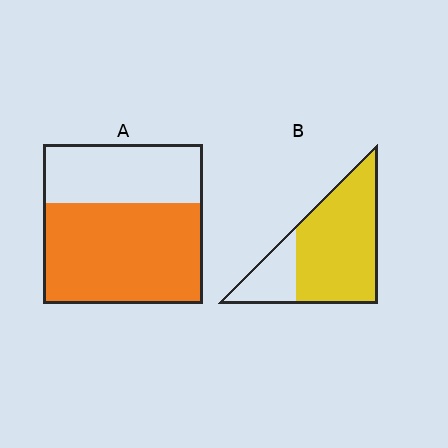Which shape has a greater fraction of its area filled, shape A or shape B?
Shape B.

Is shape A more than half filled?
Yes.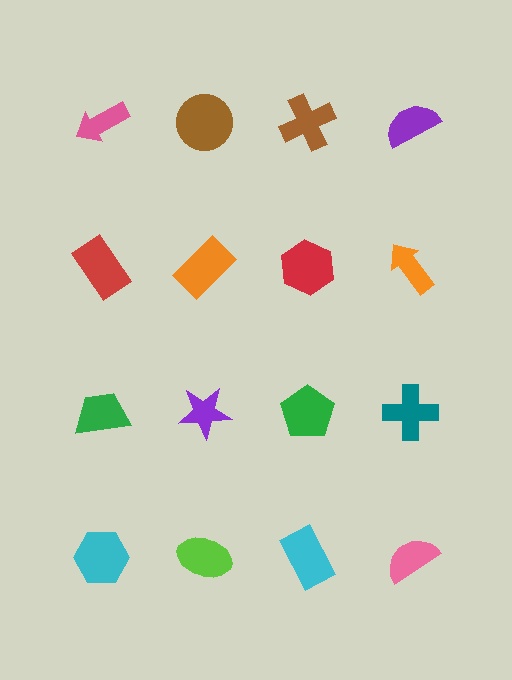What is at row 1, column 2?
A brown circle.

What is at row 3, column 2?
A purple star.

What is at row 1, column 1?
A pink arrow.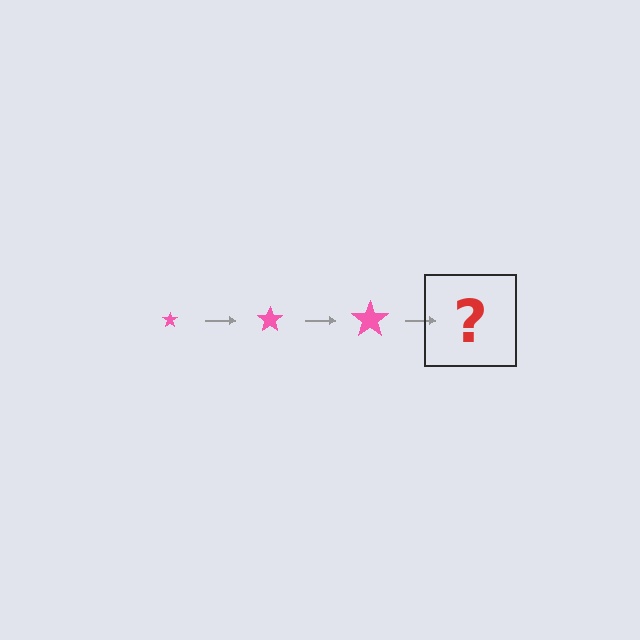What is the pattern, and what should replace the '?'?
The pattern is that the star gets progressively larger each step. The '?' should be a pink star, larger than the previous one.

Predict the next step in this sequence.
The next step is a pink star, larger than the previous one.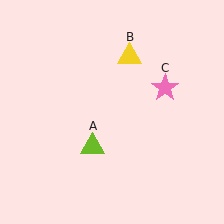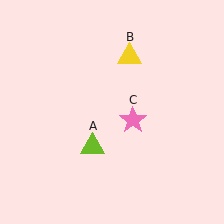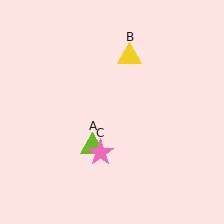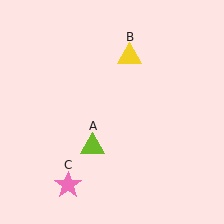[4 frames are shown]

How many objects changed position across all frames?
1 object changed position: pink star (object C).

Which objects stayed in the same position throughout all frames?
Lime triangle (object A) and yellow triangle (object B) remained stationary.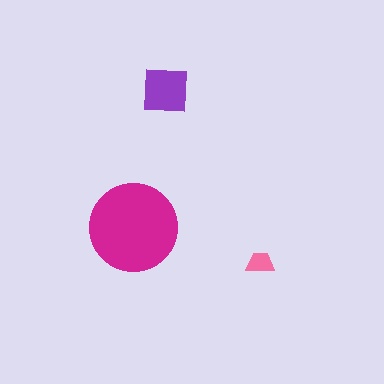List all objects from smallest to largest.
The pink trapezoid, the purple square, the magenta circle.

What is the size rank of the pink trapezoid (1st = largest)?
3rd.